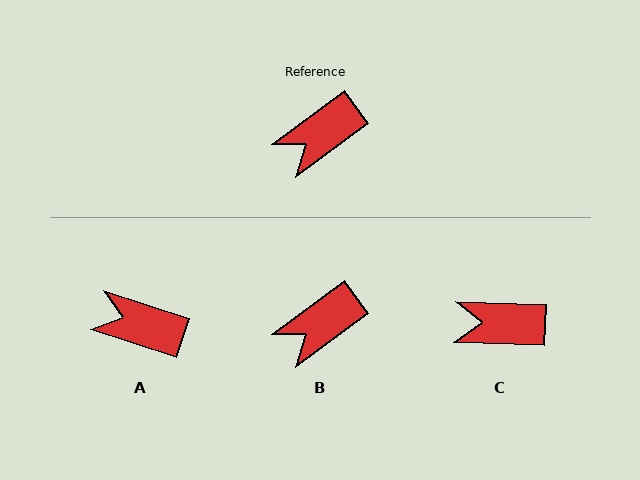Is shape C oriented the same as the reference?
No, it is off by about 38 degrees.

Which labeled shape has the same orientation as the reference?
B.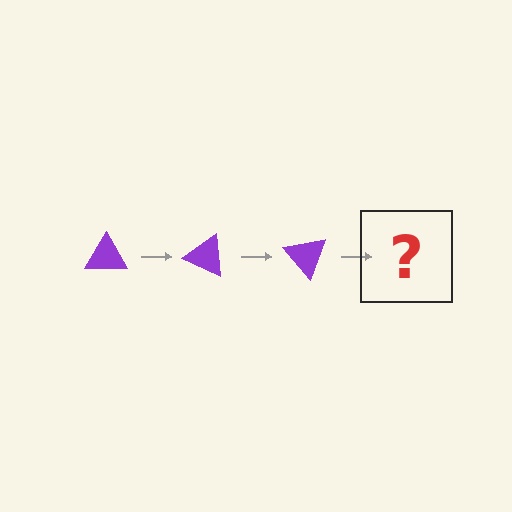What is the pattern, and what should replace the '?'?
The pattern is that the triangle rotates 25 degrees each step. The '?' should be a purple triangle rotated 75 degrees.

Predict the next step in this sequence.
The next step is a purple triangle rotated 75 degrees.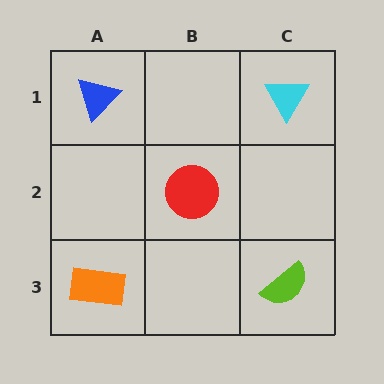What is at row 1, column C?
A cyan triangle.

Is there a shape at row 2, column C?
No, that cell is empty.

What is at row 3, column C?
A lime semicircle.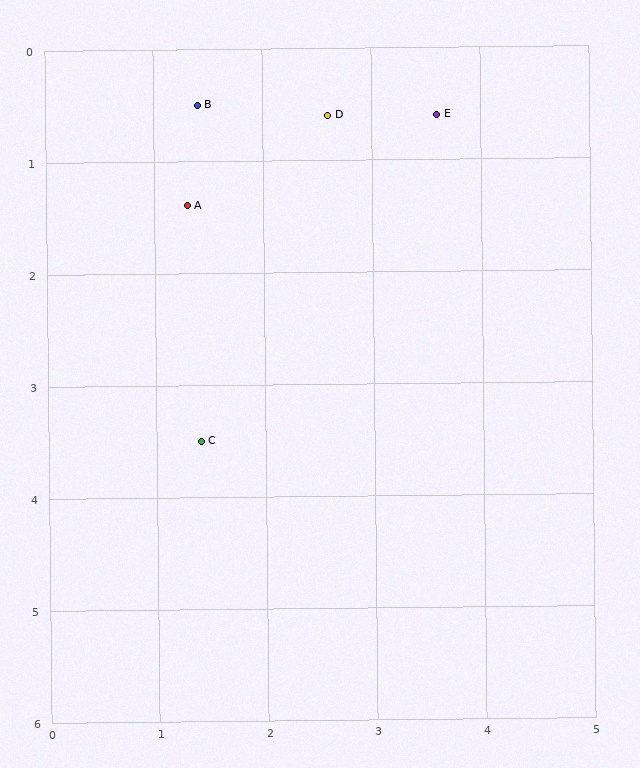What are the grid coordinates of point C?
Point C is at approximately (1.4, 3.5).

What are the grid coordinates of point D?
Point D is at approximately (2.6, 0.6).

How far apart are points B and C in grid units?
Points B and C are about 3.0 grid units apart.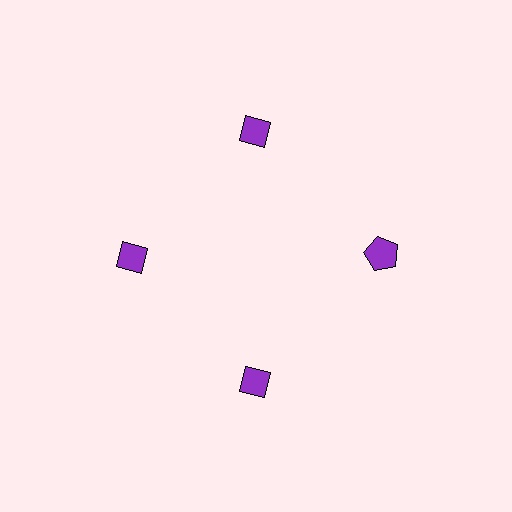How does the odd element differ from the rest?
It has a different shape: pentagon instead of diamond.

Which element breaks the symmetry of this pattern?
The purple pentagon at roughly the 3 o'clock position breaks the symmetry. All other shapes are purple diamonds.